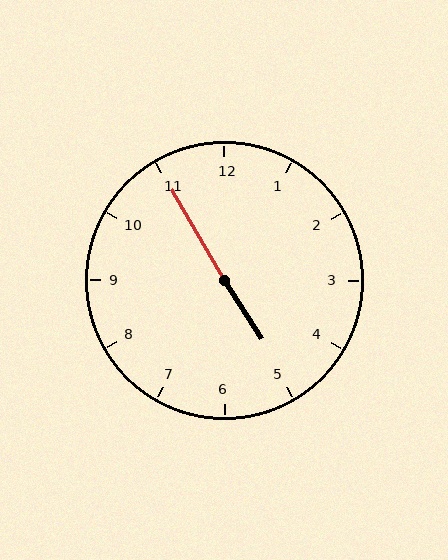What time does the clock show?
4:55.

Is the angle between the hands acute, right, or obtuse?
It is obtuse.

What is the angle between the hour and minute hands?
Approximately 178 degrees.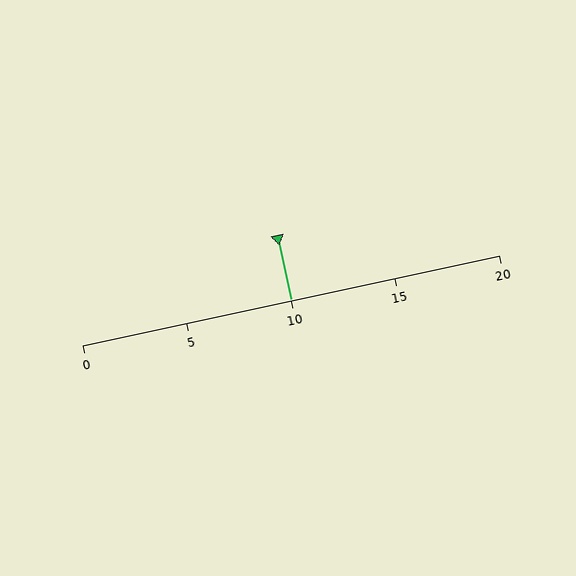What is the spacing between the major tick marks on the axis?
The major ticks are spaced 5 apart.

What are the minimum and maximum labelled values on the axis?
The axis runs from 0 to 20.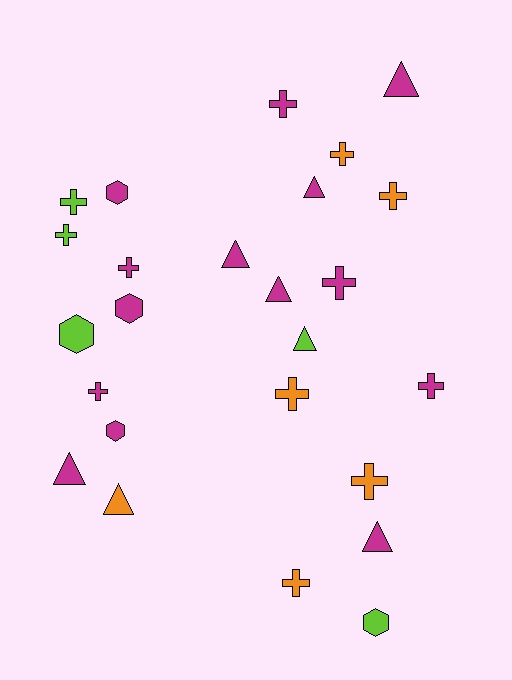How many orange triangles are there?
There is 1 orange triangle.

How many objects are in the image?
There are 25 objects.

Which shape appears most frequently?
Cross, with 12 objects.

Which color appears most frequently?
Magenta, with 14 objects.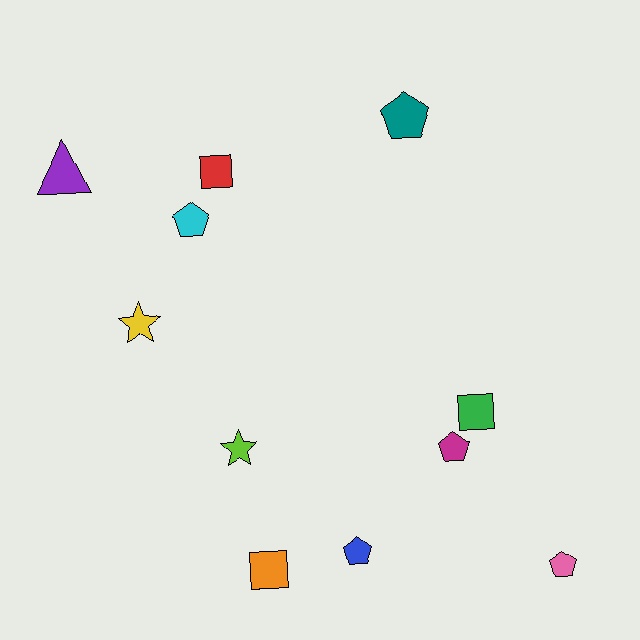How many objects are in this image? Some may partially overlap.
There are 11 objects.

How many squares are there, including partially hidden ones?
There are 3 squares.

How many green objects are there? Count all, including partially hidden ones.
There is 1 green object.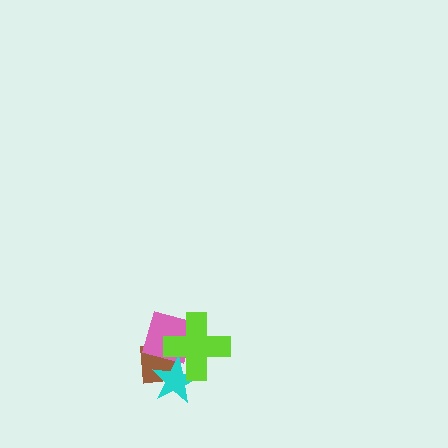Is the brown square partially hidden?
Yes, it is partially covered by another shape.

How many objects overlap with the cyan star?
3 objects overlap with the cyan star.